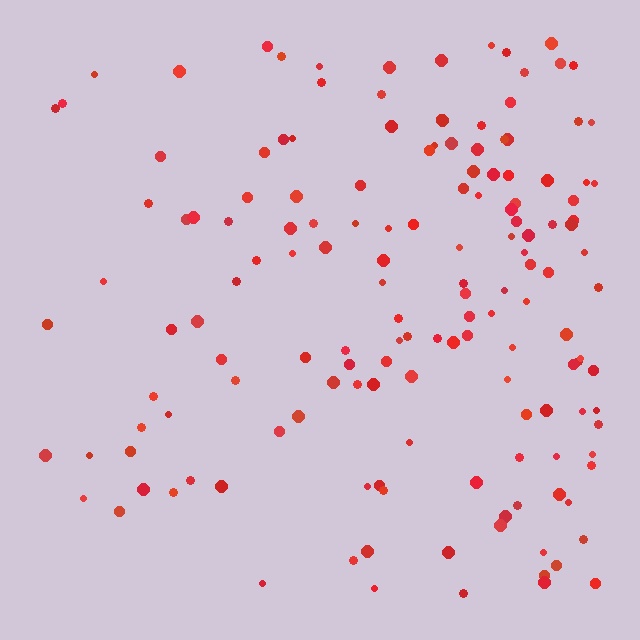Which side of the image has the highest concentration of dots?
The right.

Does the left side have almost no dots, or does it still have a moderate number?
Still a moderate number, just noticeably fewer than the right.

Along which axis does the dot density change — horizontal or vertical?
Horizontal.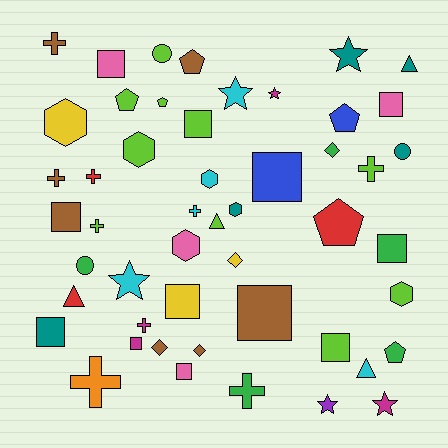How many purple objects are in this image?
There is 1 purple object.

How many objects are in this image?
There are 50 objects.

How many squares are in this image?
There are 12 squares.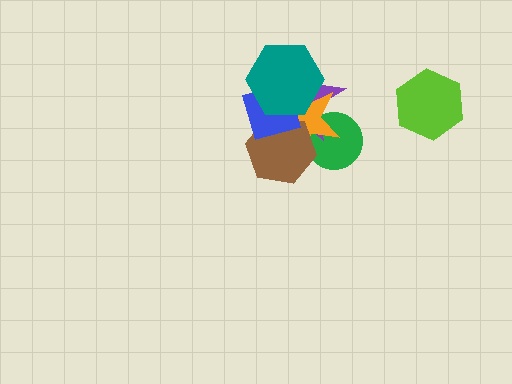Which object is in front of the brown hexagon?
The blue diamond is in front of the brown hexagon.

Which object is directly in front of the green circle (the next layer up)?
The purple star is directly in front of the green circle.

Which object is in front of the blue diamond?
The teal hexagon is in front of the blue diamond.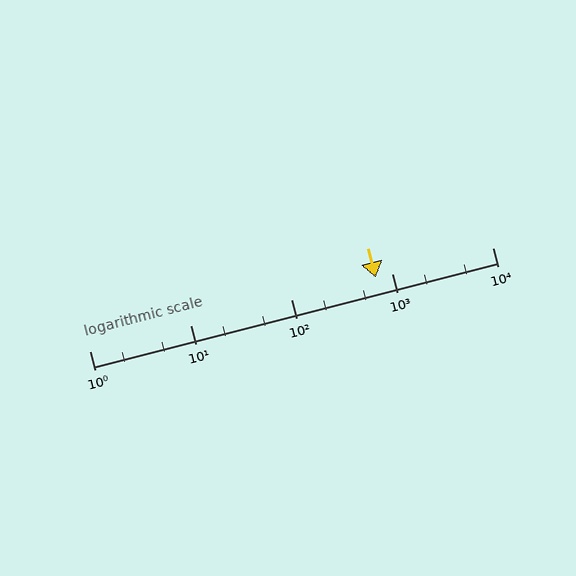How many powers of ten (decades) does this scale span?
The scale spans 4 decades, from 1 to 10000.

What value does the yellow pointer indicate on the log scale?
The pointer indicates approximately 700.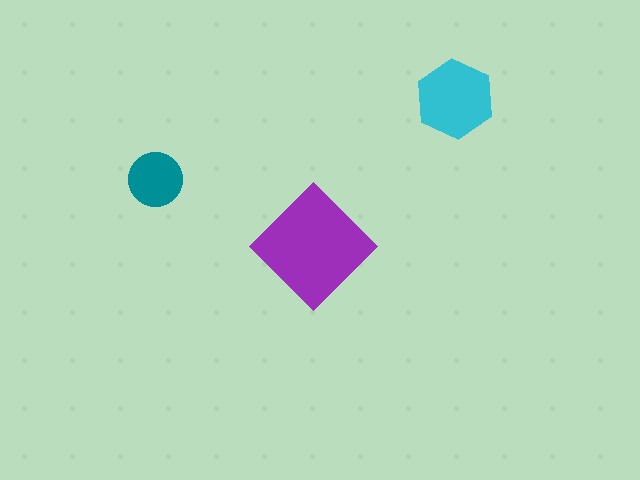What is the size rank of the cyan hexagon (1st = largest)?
2nd.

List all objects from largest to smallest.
The purple diamond, the cyan hexagon, the teal circle.